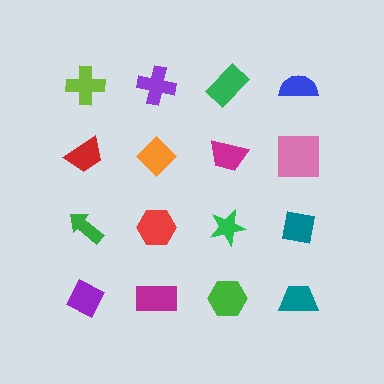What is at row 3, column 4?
A teal square.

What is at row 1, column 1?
A lime cross.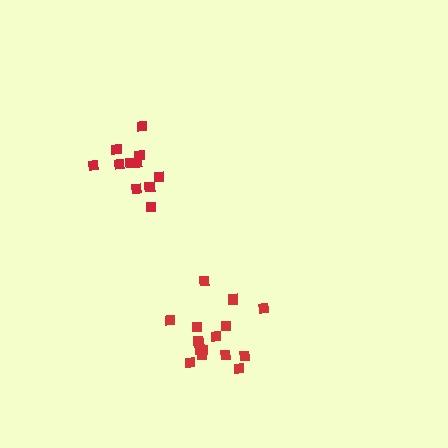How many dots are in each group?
Group 1: 11 dots, Group 2: 16 dots (27 total).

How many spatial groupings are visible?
There are 2 spatial groupings.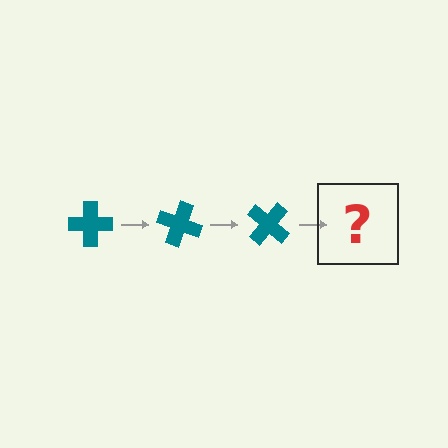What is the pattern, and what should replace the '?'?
The pattern is that the cross rotates 20 degrees each step. The '?' should be a teal cross rotated 60 degrees.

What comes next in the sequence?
The next element should be a teal cross rotated 60 degrees.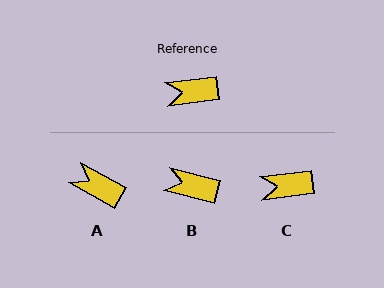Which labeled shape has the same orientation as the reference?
C.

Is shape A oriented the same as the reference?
No, it is off by about 36 degrees.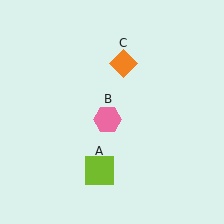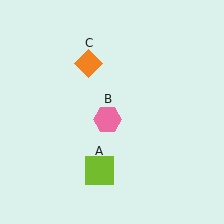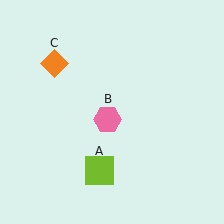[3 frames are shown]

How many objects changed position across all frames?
1 object changed position: orange diamond (object C).